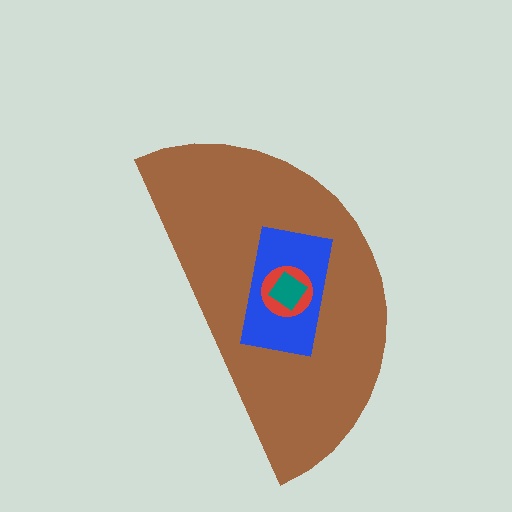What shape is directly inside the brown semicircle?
The blue rectangle.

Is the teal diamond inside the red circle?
Yes.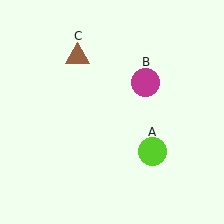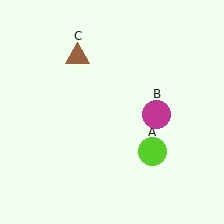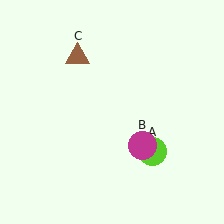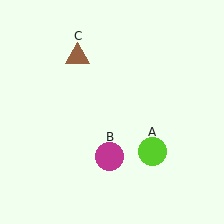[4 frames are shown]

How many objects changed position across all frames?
1 object changed position: magenta circle (object B).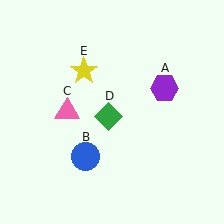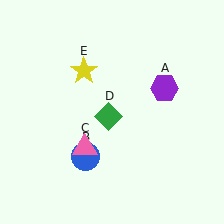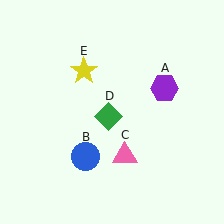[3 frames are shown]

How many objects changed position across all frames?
1 object changed position: pink triangle (object C).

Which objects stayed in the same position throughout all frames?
Purple hexagon (object A) and blue circle (object B) and green diamond (object D) and yellow star (object E) remained stationary.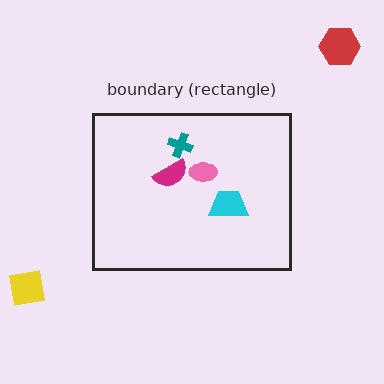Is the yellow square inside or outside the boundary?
Outside.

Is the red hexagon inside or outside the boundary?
Outside.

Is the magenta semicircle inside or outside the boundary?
Inside.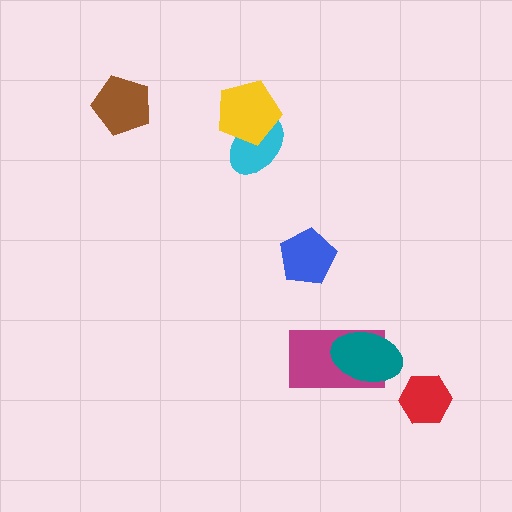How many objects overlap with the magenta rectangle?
1 object overlaps with the magenta rectangle.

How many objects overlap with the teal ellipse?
1 object overlaps with the teal ellipse.